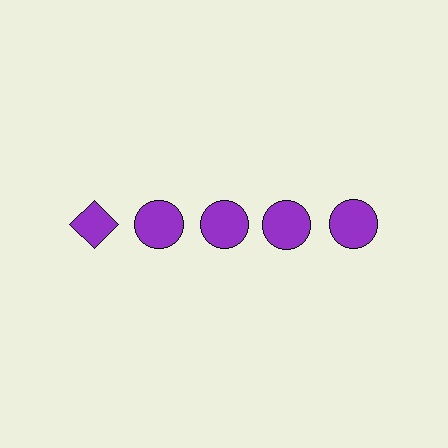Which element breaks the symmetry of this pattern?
The purple diamond in the top row, leftmost column breaks the symmetry. All other shapes are purple circles.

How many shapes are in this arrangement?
There are 5 shapes arranged in a grid pattern.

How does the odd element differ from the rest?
It has a different shape: diamond instead of circle.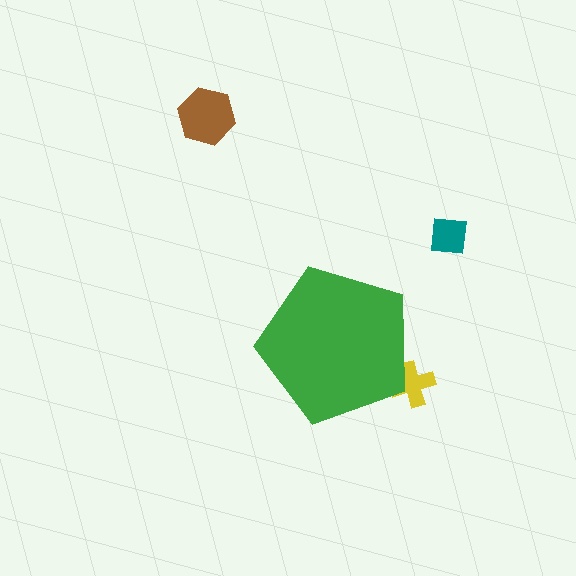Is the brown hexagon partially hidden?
No, the brown hexagon is fully visible.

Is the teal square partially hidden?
No, the teal square is fully visible.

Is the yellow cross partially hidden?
Yes, the yellow cross is partially hidden behind the green pentagon.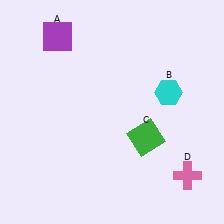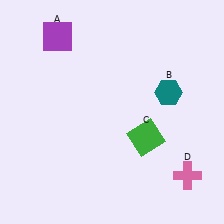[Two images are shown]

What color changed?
The hexagon (B) changed from cyan in Image 1 to teal in Image 2.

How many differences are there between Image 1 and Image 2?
There is 1 difference between the two images.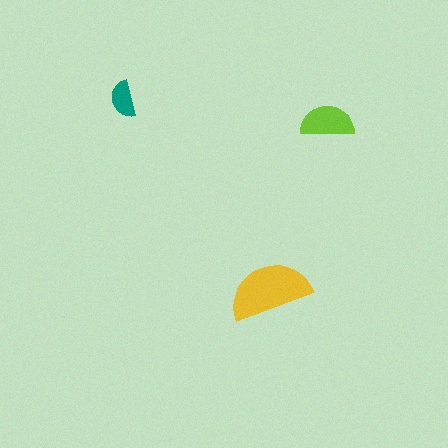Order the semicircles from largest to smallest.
the yellow one, the lime one, the teal one.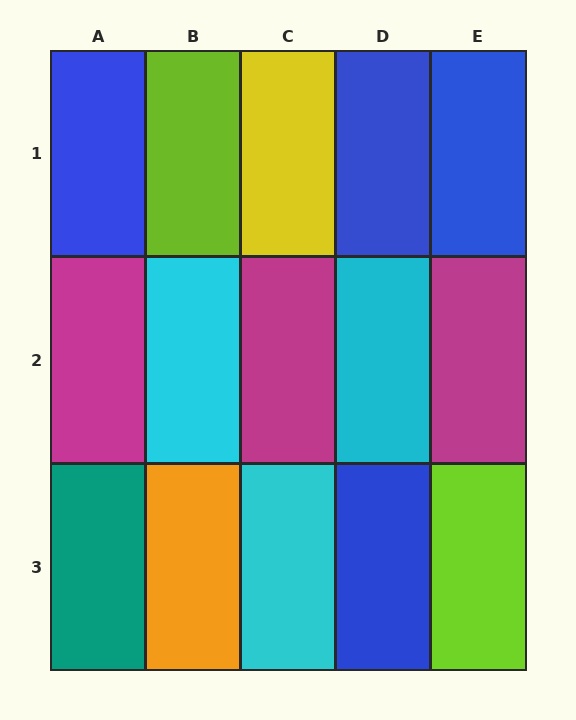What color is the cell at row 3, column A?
Teal.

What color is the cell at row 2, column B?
Cyan.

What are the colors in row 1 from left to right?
Blue, lime, yellow, blue, blue.